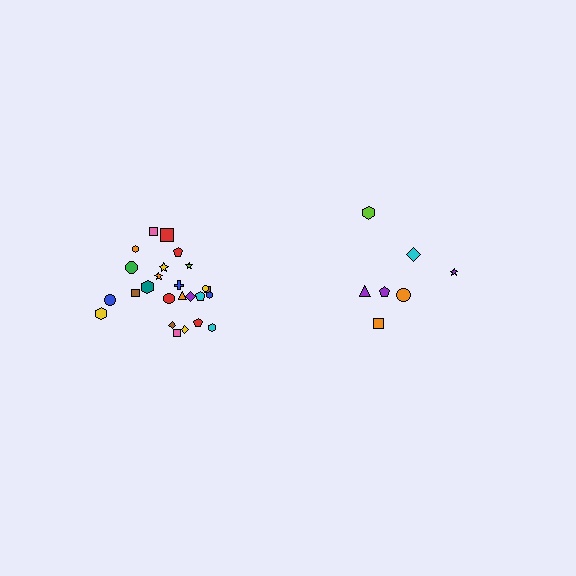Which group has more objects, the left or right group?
The left group.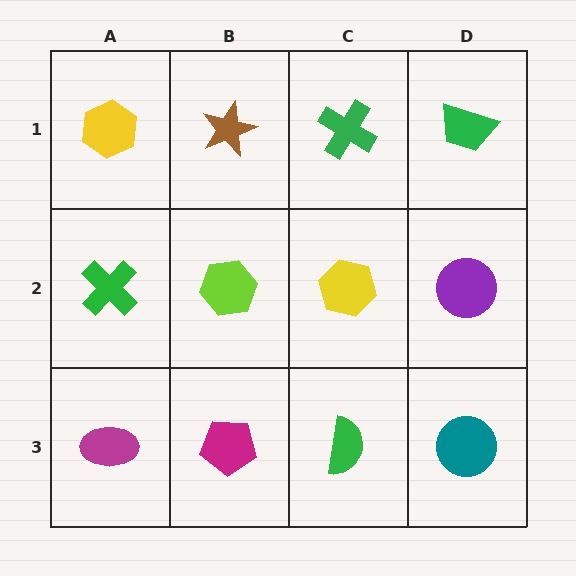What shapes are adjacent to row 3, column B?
A lime hexagon (row 2, column B), a magenta ellipse (row 3, column A), a green semicircle (row 3, column C).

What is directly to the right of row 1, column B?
A green cross.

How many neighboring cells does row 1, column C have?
3.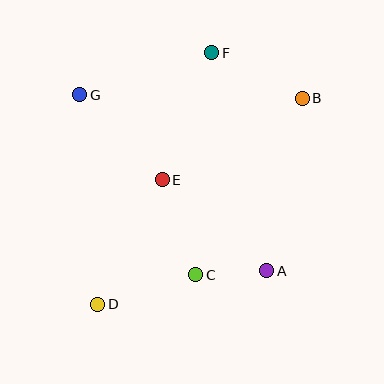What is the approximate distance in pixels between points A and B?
The distance between A and B is approximately 176 pixels.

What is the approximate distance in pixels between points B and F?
The distance between B and F is approximately 101 pixels.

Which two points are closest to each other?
Points A and C are closest to each other.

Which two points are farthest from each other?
Points B and D are farthest from each other.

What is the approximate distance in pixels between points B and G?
The distance between B and G is approximately 222 pixels.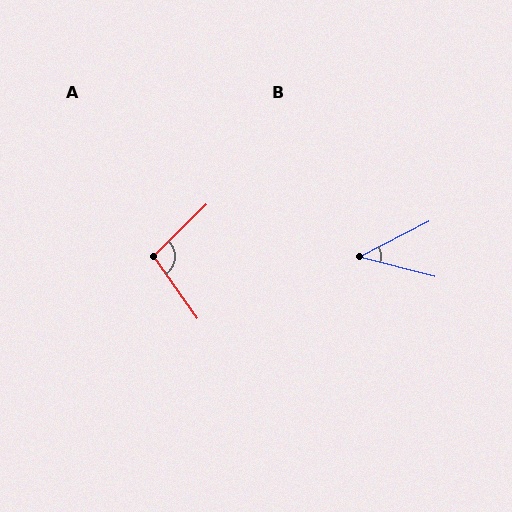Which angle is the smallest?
B, at approximately 42 degrees.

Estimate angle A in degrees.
Approximately 99 degrees.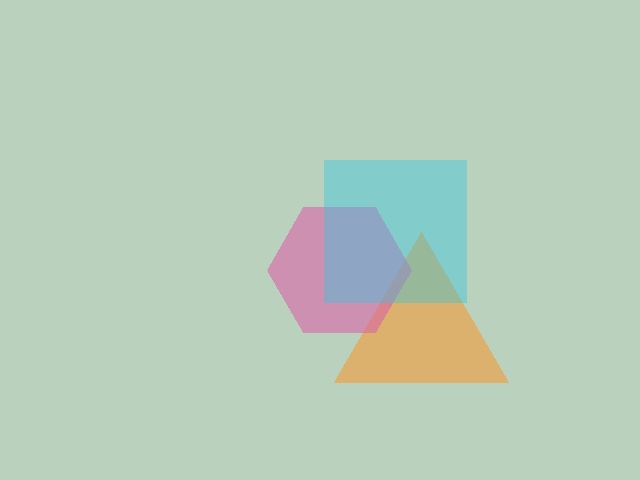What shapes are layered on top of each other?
The layered shapes are: an orange triangle, a pink hexagon, a cyan square.